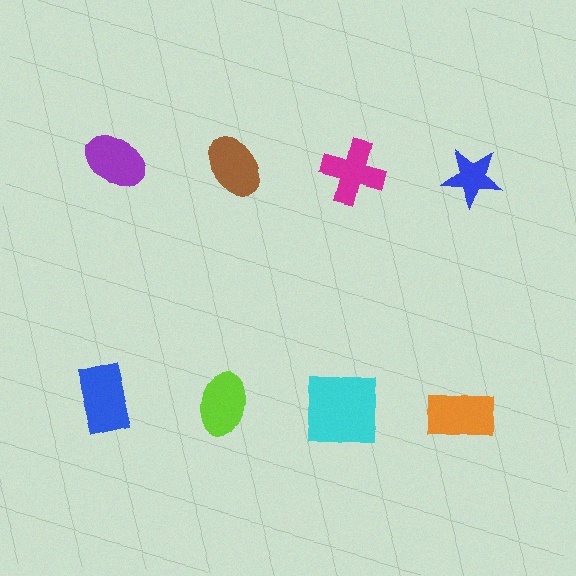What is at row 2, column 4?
An orange rectangle.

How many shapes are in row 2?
4 shapes.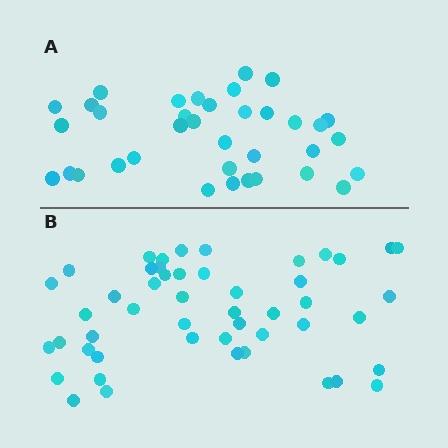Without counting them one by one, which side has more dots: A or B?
Region B (the bottom region) has more dots.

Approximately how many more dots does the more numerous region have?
Region B has approximately 15 more dots than region A.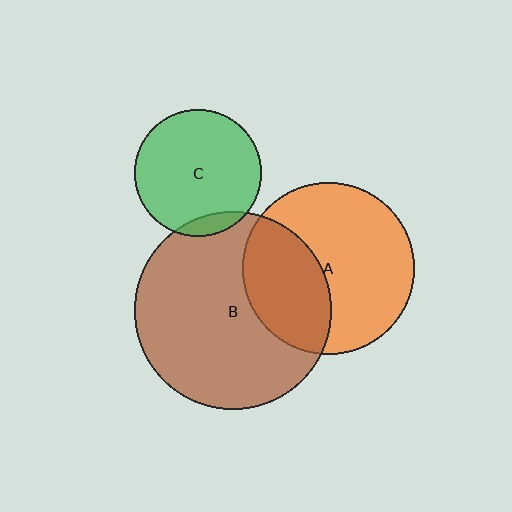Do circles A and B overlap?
Yes.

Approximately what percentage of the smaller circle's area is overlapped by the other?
Approximately 35%.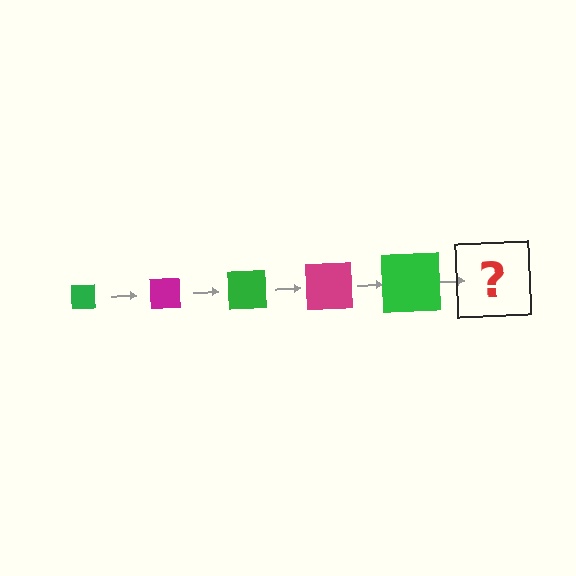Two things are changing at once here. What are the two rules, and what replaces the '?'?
The two rules are that the square grows larger each step and the color cycles through green and magenta. The '?' should be a magenta square, larger than the previous one.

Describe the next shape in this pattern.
It should be a magenta square, larger than the previous one.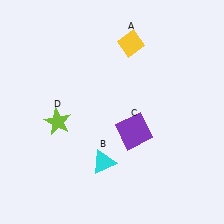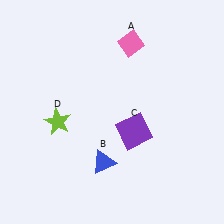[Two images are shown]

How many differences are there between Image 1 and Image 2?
There are 2 differences between the two images.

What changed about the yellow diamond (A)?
In Image 1, A is yellow. In Image 2, it changed to pink.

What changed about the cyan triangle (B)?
In Image 1, B is cyan. In Image 2, it changed to blue.